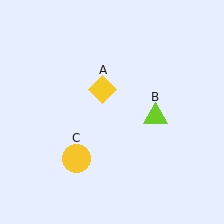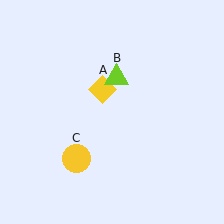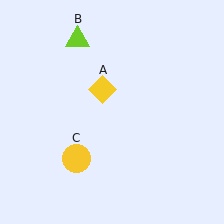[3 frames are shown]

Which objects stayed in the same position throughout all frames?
Yellow diamond (object A) and yellow circle (object C) remained stationary.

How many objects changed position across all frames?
1 object changed position: lime triangle (object B).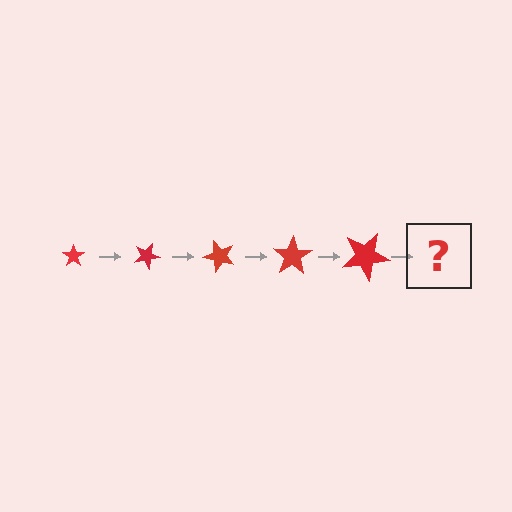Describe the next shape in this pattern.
It should be a star, larger than the previous one and rotated 125 degrees from the start.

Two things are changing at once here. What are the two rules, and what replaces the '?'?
The two rules are that the star grows larger each step and it rotates 25 degrees each step. The '?' should be a star, larger than the previous one and rotated 125 degrees from the start.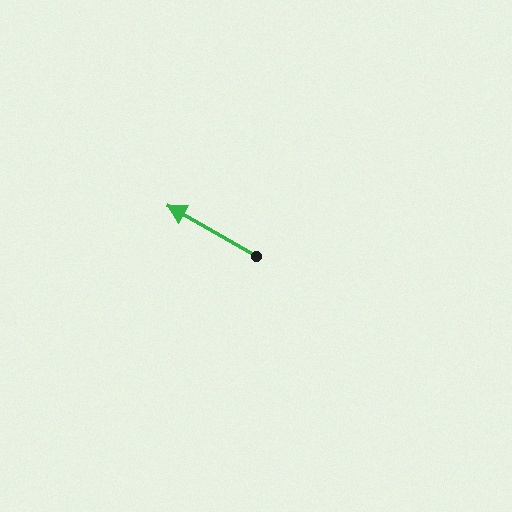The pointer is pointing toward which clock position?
Roughly 10 o'clock.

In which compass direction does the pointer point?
Northwest.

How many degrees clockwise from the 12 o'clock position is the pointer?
Approximately 300 degrees.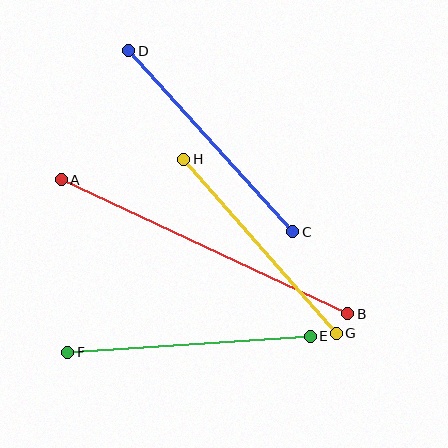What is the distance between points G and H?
The distance is approximately 231 pixels.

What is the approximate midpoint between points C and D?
The midpoint is at approximately (211, 141) pixels.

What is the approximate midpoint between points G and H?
The midpoint is at approximately (260, 246) pixels.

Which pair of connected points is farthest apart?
Points A and B are farthest apart.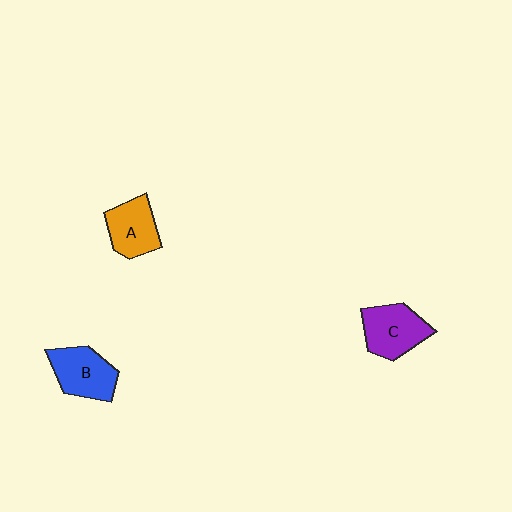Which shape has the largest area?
Shape C (purple).